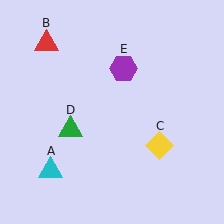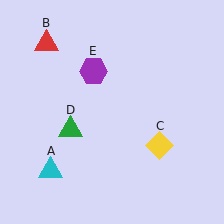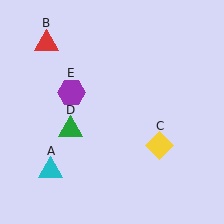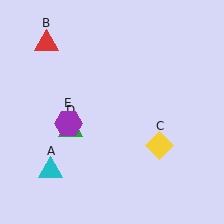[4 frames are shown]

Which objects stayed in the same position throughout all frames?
Cyan triangle (object A) and red triangle (object B) and yellow diamond (object C) and green triangle (object D) remained stationary.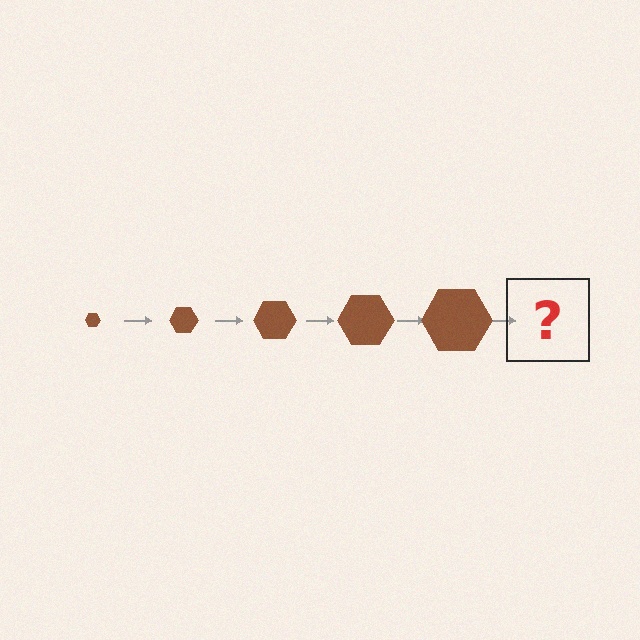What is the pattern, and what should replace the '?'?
The pattern is that the hexagon gets progressively larger each step. The '?' should be a brown hexagon, larger than the previous one.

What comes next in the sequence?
The next element should be a brown hexagon, larger than the previous one.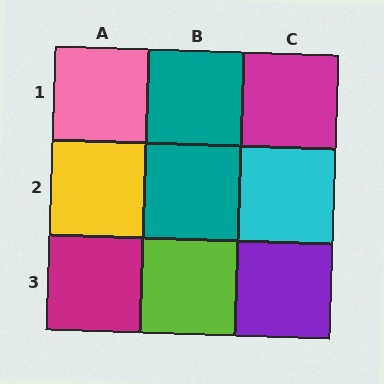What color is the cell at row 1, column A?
Pink.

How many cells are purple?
1 cell is purple.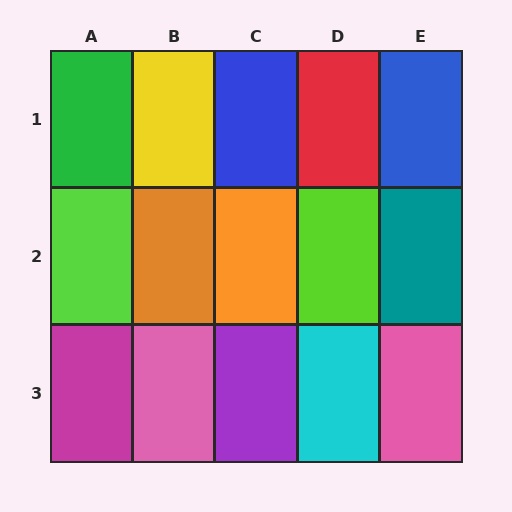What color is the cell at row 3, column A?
Magenta.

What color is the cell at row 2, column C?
Orange.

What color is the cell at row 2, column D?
Lime.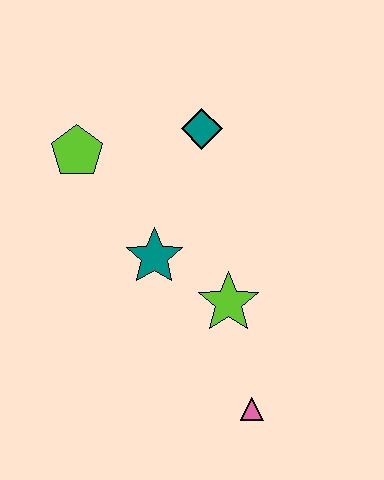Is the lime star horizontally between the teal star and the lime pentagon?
No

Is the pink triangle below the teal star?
Yes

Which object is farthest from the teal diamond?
The pink triangle is farthest from the teal diamond.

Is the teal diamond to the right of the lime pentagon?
Yes